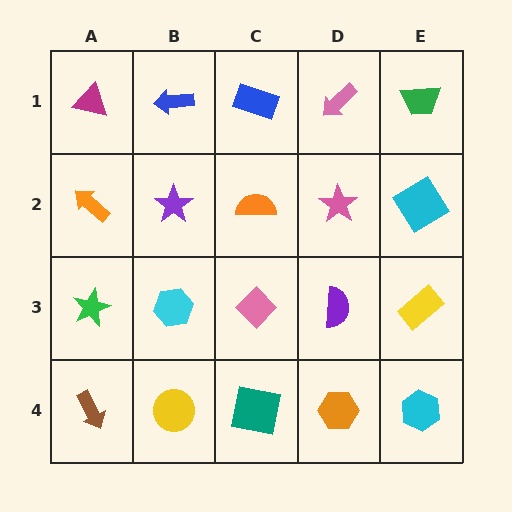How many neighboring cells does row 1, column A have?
2.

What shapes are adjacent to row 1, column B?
A purple star (row 2, column B), a magenta triangle (row 1, column A), a blue rectangle (row 1, column C).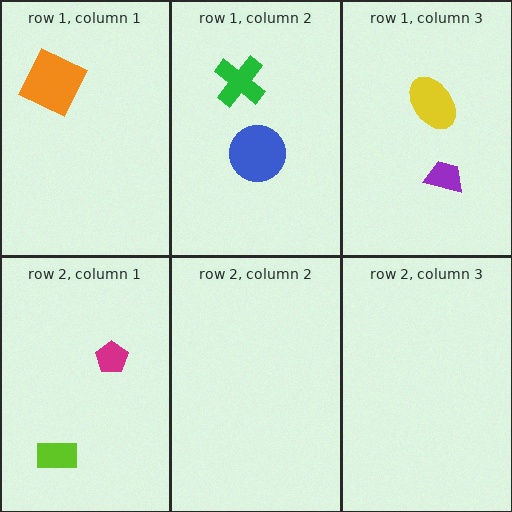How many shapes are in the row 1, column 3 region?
2.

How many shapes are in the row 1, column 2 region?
2.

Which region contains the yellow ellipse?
The row 1, column 3 region.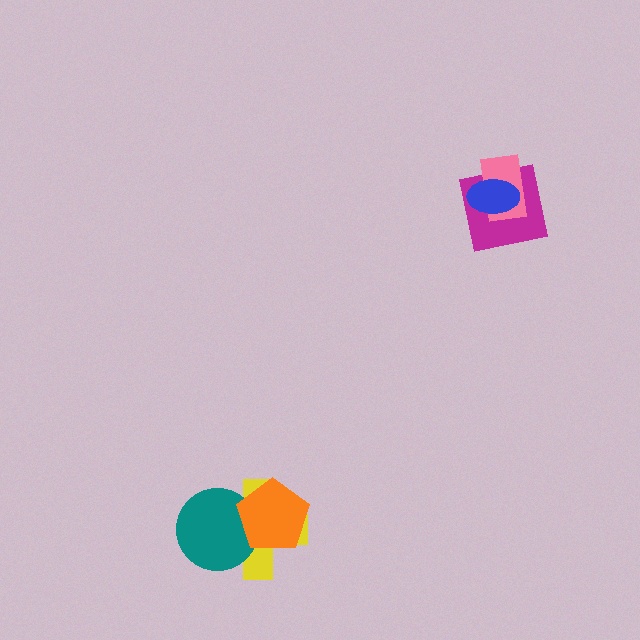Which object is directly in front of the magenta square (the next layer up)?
The pink rectangle is directly in front of the magenta square.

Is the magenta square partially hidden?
Yes, it is partially covered by another shape.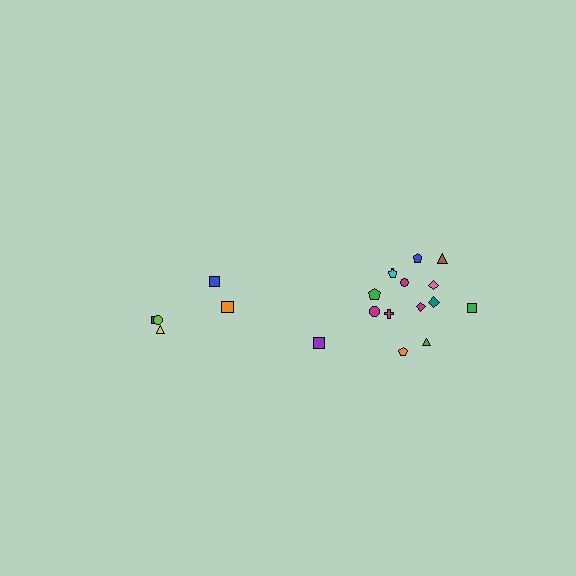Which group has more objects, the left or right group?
The right group.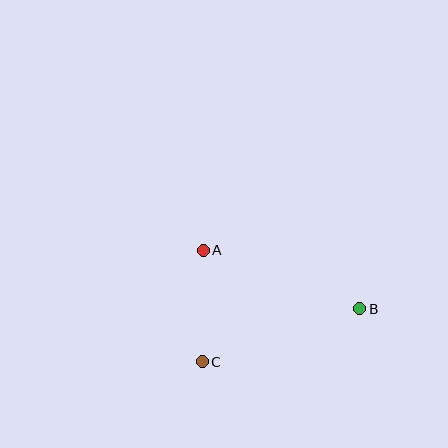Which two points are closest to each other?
Points A and C are closest to each other.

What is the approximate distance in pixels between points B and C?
The distance between B and C is approximately 166 pixels.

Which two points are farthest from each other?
Points A and B are farthest from each other.